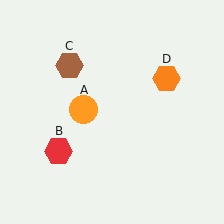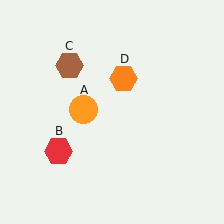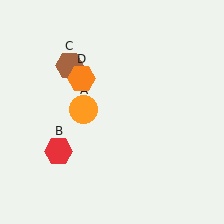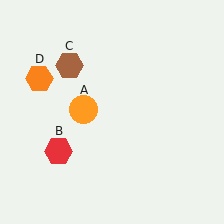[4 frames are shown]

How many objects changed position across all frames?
1 object changed position: orange hexagon (object D).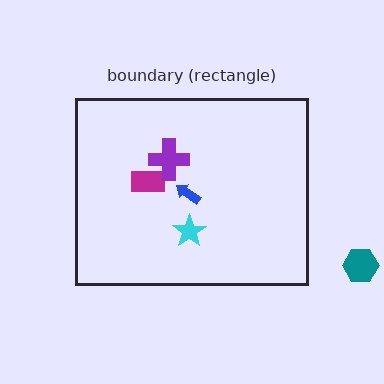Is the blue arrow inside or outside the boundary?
Inside.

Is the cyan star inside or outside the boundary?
Inside.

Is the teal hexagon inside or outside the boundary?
Outside.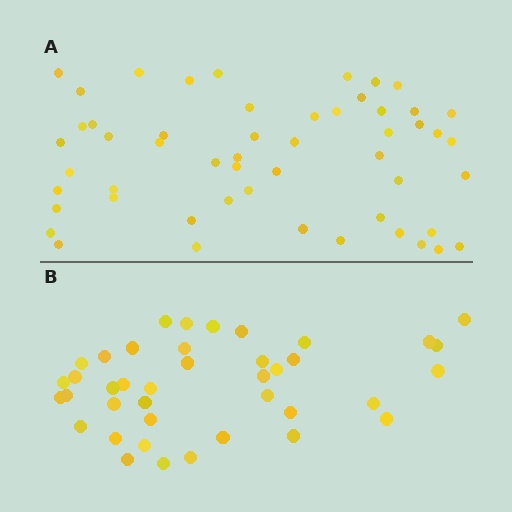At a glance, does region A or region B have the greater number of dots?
Region A (the top region) has more dots.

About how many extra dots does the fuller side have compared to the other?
Region A has approximately 15 more dots than region B.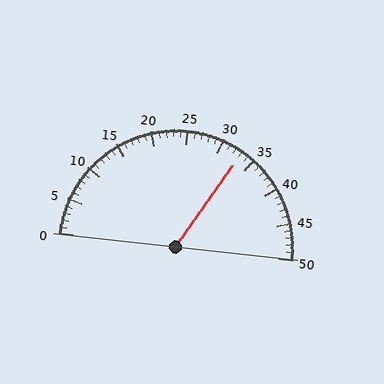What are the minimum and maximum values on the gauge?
The gauge ranges from 0 to 50.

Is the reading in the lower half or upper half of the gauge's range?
The reading is in the upper half of the range (0 to 50).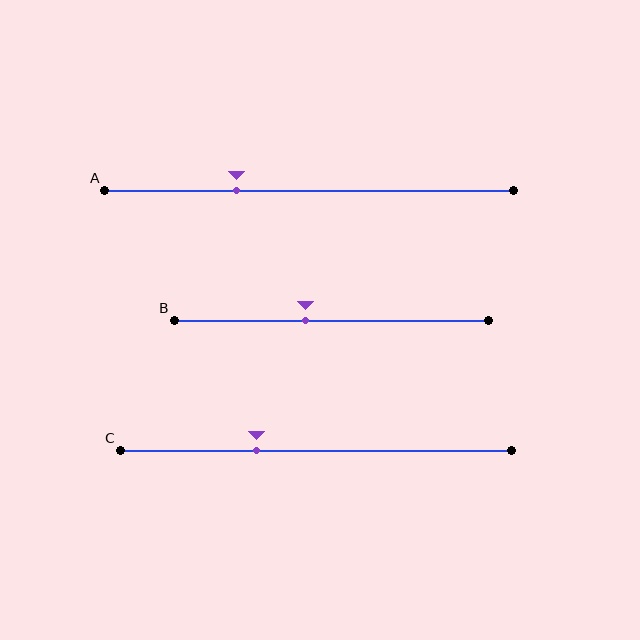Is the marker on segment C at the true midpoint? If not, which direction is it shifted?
No, the marker on segment C is shifted to the left by about 15% of the segment length.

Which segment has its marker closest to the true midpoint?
Segment B has its marker closest to the true midpoint.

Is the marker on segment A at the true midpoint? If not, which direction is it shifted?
No, the marker on segment A is shifted to the left by about 18% of the segment length.